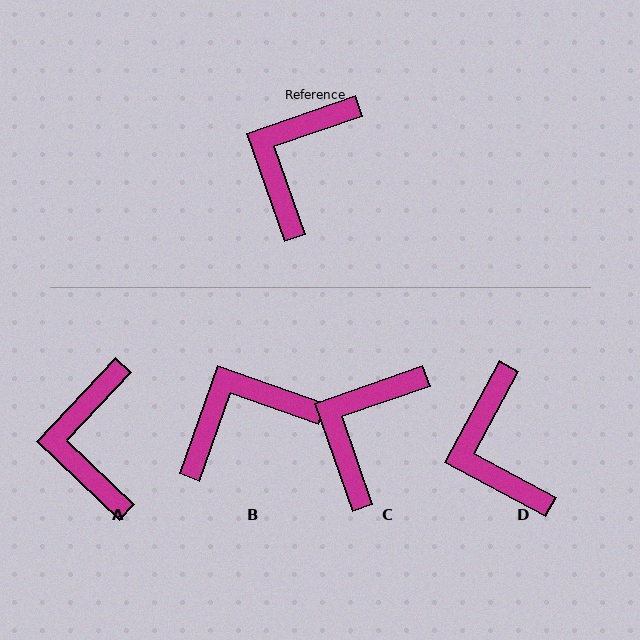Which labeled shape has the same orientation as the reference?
C.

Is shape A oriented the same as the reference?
No, it is off by about 27 degrees.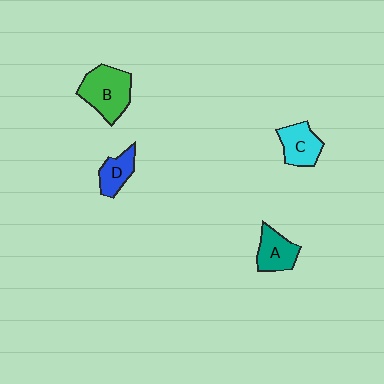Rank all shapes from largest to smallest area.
From largest to smallest: B (green), C (cyan), A (teal), D (blue).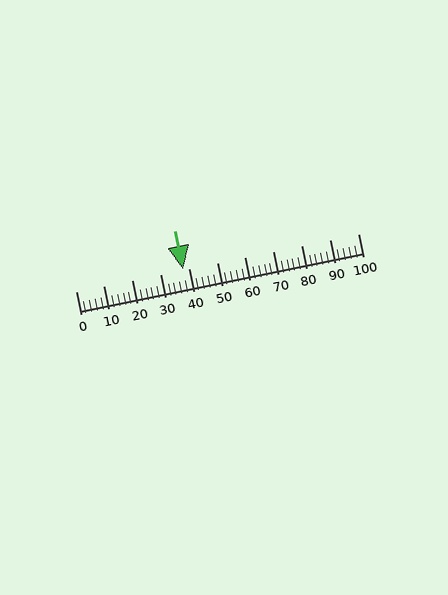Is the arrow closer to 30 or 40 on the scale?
The arrow is closer to 40.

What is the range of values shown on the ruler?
The ruler shows values from 0 to 100.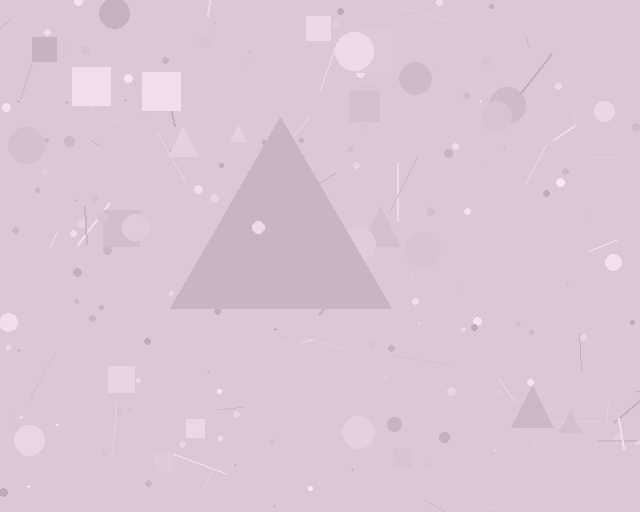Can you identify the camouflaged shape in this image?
The camouflaged shape is a triangle.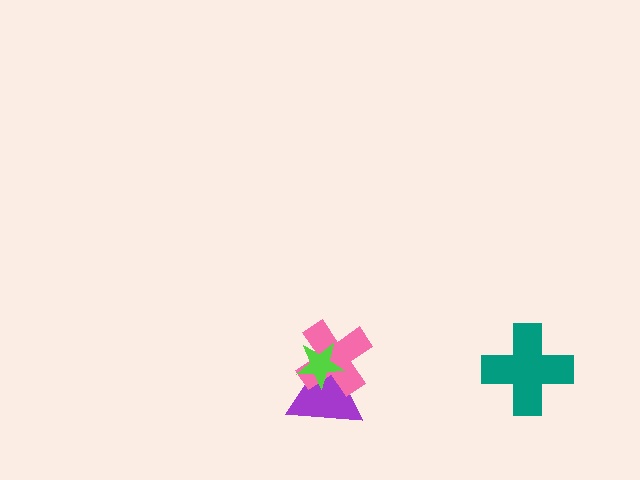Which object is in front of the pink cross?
The lime star is in front of the pink cross.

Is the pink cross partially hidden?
Yes, it is partially covered by another shape.